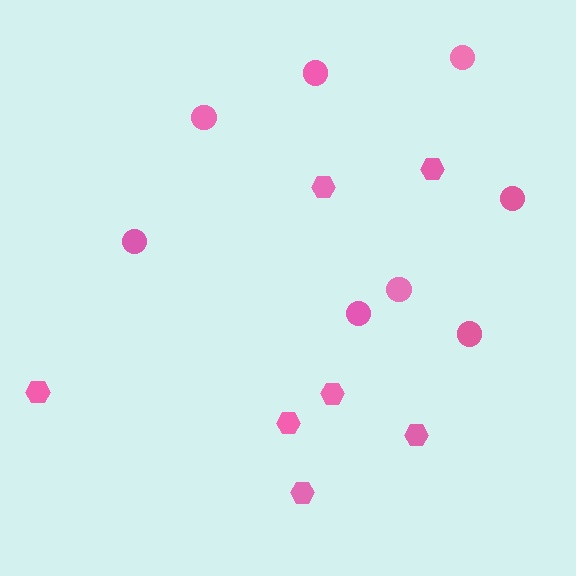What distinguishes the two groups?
There are 2 groups: one group of circles (8) and one group of hexagons (7).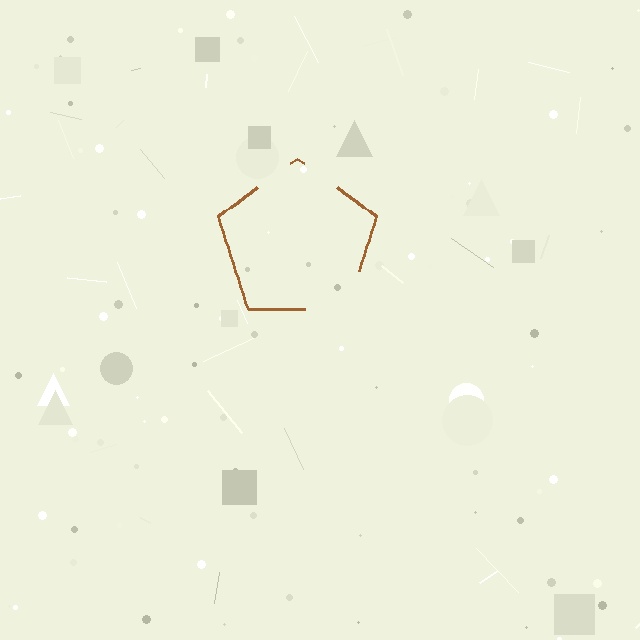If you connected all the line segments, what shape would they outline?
They would outline a pentagon.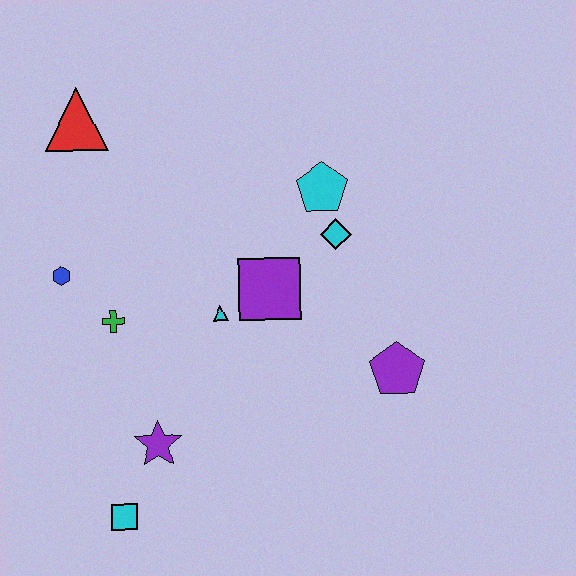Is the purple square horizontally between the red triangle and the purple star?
No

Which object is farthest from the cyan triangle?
The red triangle is farthest from the cyan triangle.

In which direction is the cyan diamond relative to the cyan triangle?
The cyan diamond is to the right of the cyan triangle.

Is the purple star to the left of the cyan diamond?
Yes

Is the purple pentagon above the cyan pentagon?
No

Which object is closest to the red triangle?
The blue hexagon is closest to the red triangle.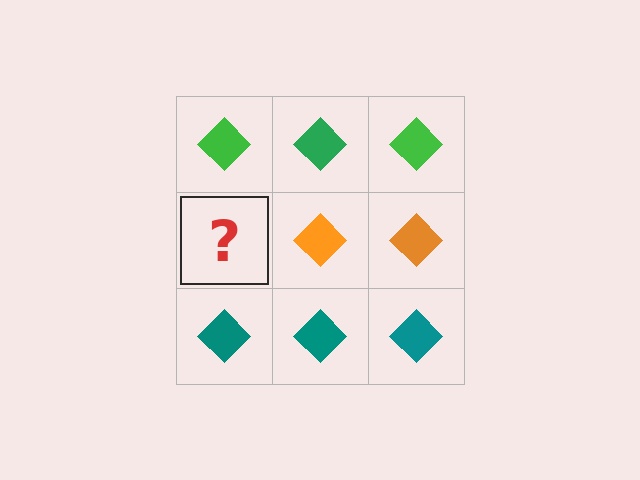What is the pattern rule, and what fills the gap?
The rule is that each row has a consistent color. The gap should be filled with an orange diamond.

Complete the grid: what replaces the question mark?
The question mark should be replaced with an orange diamond.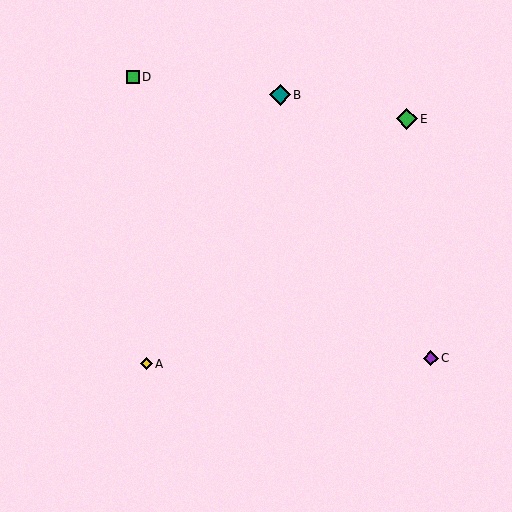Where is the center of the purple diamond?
The center of the purple diamond is at (431, 358).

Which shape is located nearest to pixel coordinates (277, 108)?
The teal diamond (labeled B) at (280, 95) is nearest to that location.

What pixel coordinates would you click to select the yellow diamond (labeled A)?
Click at (146, 364) to select the yellow diamond A.